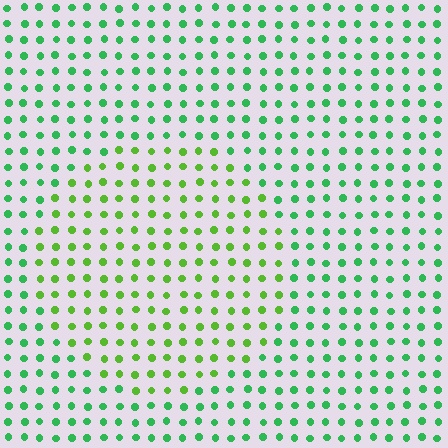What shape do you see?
I see a circle.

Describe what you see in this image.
The image is filled with small green elements in a uniform arrangement. A circle-shaped region is visible where the elements are tinted to a slightly different hue, forming a subtle color boundary.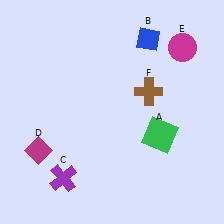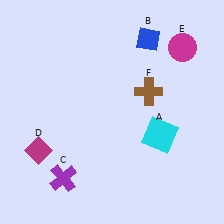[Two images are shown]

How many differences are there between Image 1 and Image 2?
There is 1 difference between the two images.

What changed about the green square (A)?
In Image 1, A is green. In Image 2, it changed to cyan.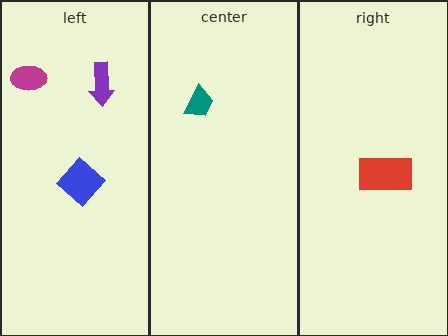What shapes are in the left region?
The purple arrow, the blue diamond, the magenta ellipse.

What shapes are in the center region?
The teal trapezoid.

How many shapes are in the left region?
3.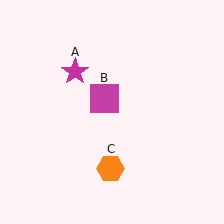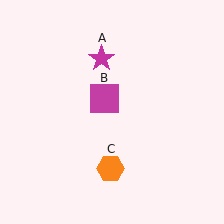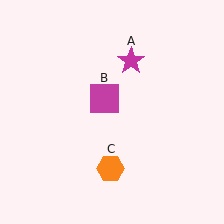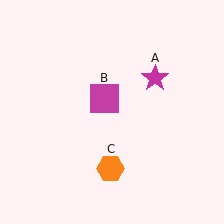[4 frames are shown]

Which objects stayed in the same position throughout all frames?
Magenta square (object B) and orange hexagon (object C) remained stationary.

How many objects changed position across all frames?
1 object changed position: magenta star (object A).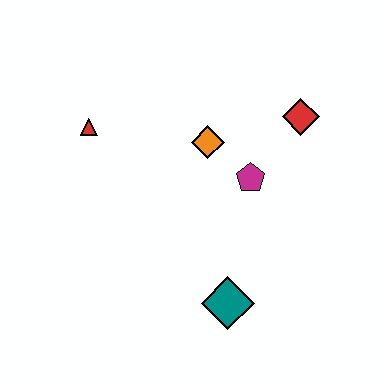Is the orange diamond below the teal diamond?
No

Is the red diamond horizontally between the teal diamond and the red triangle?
No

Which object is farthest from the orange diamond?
The teal diamond is farthest from the orange diamond.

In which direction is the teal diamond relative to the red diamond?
The teal diamond is below the red diamond.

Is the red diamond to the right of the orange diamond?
Yes